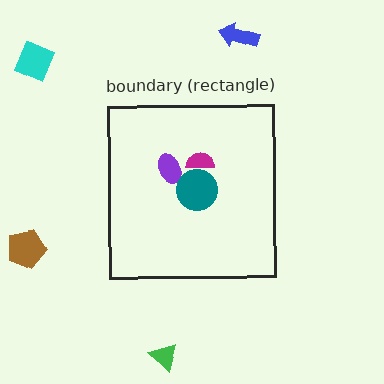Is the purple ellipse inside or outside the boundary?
Inside.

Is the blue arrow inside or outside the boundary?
Outside.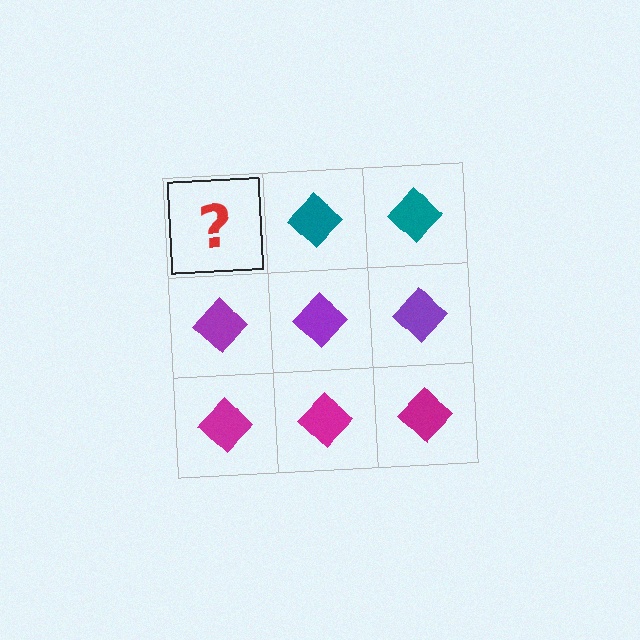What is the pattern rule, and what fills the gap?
The rule is that each row has a consistent color. The gap should be filled with a teal diamond.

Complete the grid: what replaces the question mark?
The question mark should be replaced with a teal diamond.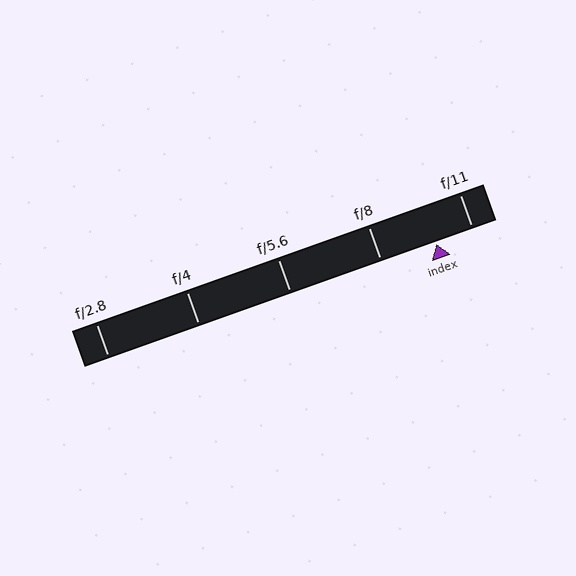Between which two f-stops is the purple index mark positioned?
The index mark is between f/8 and f/11.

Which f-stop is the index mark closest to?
The index mark is closest to f/11.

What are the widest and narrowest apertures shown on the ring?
The widest aperture shown is f/2.8 and the narrowest is f/11.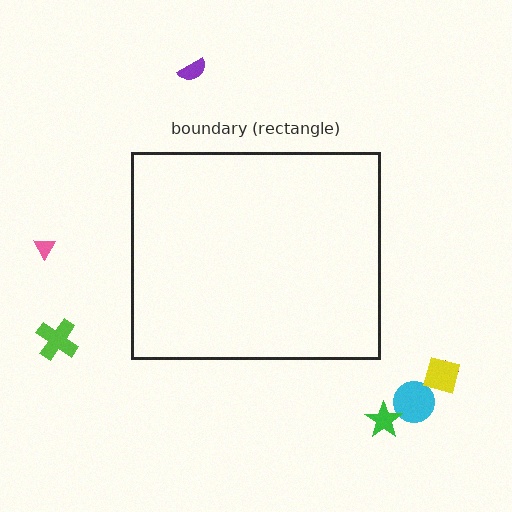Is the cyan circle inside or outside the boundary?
Outside.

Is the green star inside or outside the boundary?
Outside.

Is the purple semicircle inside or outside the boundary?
Outside.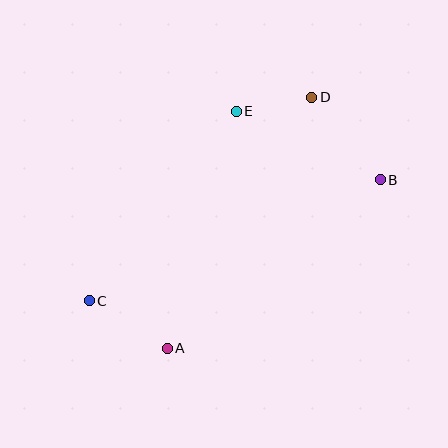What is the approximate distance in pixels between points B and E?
The distance between B and E is approximately 159 pixels.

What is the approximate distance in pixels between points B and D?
The distance between B and D is approximately 107 pixels.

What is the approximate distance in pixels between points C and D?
The distance between C and D is approximately 301 pixels.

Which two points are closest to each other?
Points D and E are closest to each other.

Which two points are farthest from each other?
Points B and C are farthest from each other.